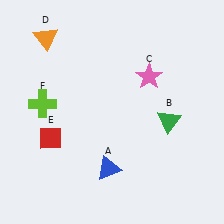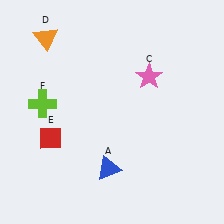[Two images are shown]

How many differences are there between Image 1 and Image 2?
There is 1 difference between the two images.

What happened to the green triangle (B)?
The green triangle (B) was removed in Image 2. It was in the bottom-right area of Image 1.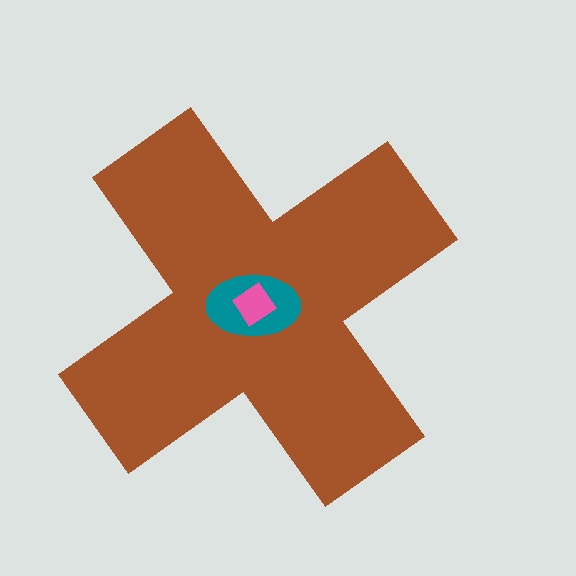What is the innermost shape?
The pink diamond.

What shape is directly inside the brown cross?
The teal ellipse.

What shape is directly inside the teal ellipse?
The pink diamond.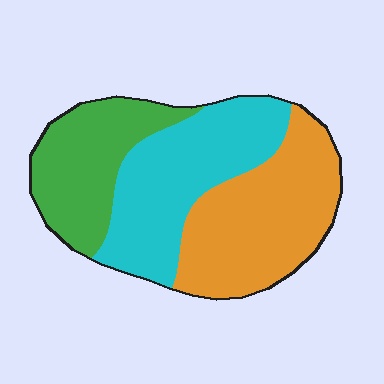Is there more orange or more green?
Orange.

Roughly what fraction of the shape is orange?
Orange covers about 40% of the shape.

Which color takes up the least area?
Green, at roughly 25%.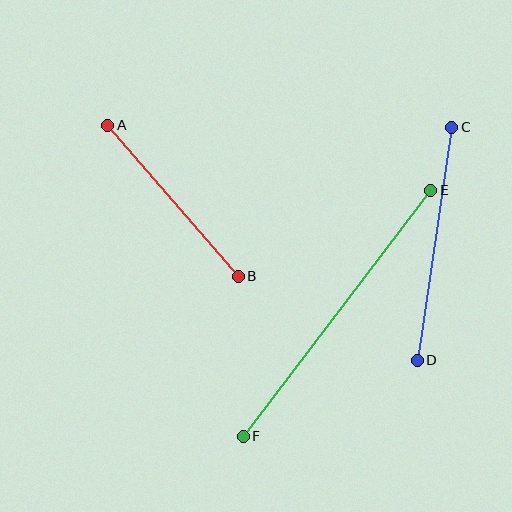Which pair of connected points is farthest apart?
Points E and F are farthest apart.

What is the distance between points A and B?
The distance is approximately 200 pixels.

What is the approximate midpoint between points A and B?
The midpoint is at approximately (173, 201) pixels.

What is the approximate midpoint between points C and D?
The midpoint is at approximately (434, 244) pixels.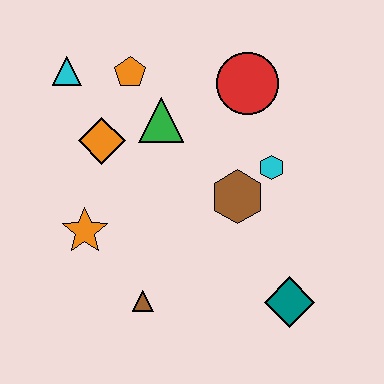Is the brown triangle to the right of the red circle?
No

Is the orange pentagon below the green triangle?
No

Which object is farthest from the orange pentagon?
The teal diamond is farthest from the orange pentagon.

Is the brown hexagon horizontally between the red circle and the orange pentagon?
Yes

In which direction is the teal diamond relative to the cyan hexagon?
The teal diamond is below the cyan hexagon.